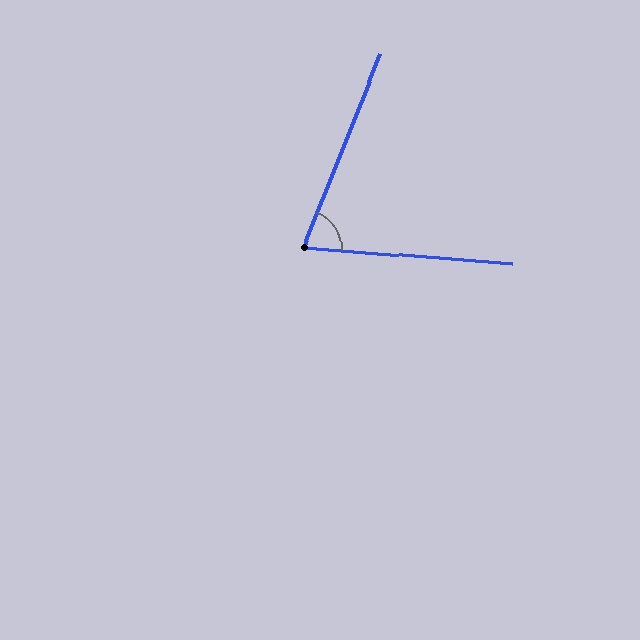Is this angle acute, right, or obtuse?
It is acute.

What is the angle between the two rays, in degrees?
Approximately 73 degrees.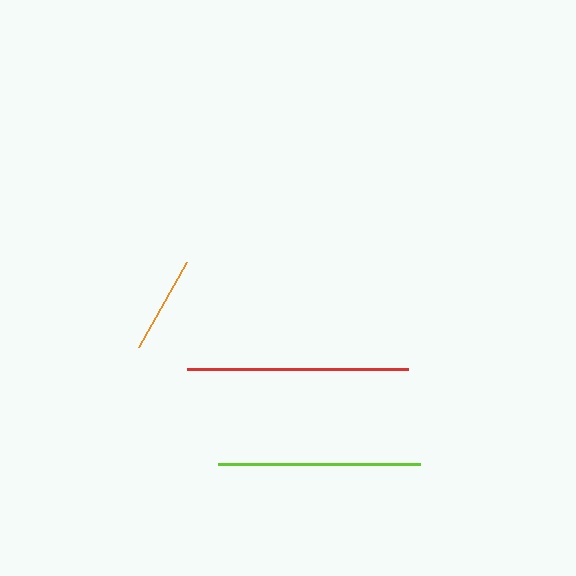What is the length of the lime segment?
The lime segment is approximately 202 pixels long.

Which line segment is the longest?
The red line is the longest at approximately 221 pixels.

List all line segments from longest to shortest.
From longest to shortest: red, lime, orange.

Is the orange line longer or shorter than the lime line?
The lime line is longer than the orange line.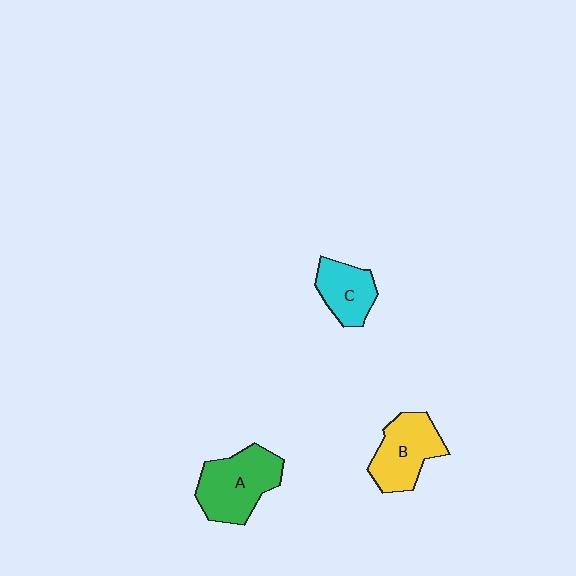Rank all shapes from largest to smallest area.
From largest to smallest: A (green), B (yellow), C (cyan).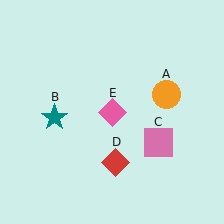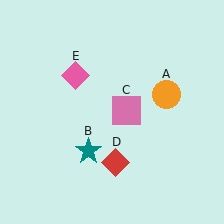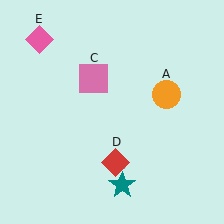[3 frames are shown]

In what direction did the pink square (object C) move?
The pink square (object C) moved up and to the left.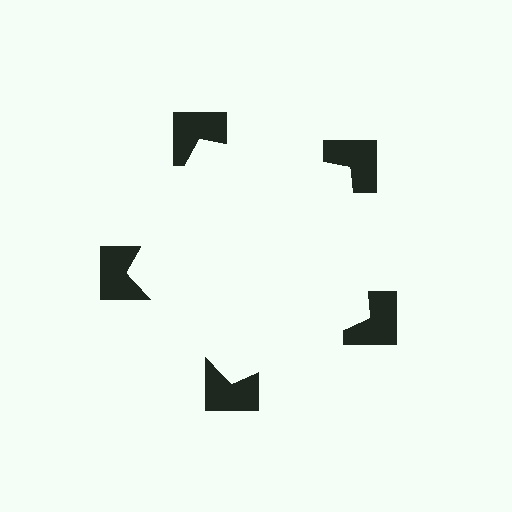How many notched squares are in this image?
There are 5 — one at each vertex of the illusory pentagon.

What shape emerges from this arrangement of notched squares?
An illusory pentagon — its edges are inferred from the aligned wedge cuts in the notched squares, not physically drawn.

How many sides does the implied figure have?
5 sides.